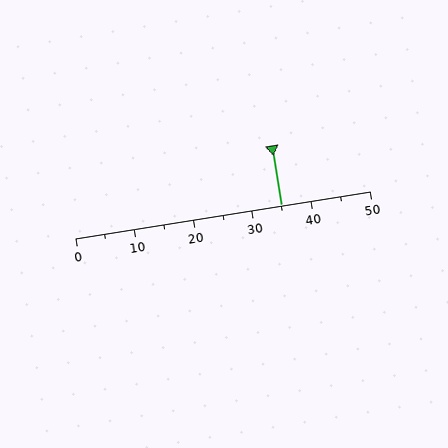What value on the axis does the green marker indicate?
The marker indicates approximately 35.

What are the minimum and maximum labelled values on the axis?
The axis runs from 0 to 50.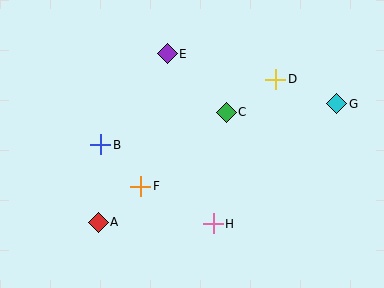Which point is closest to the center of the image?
Point C at (226, 112) is closest to the center.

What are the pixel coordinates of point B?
Point B is at (101, 145).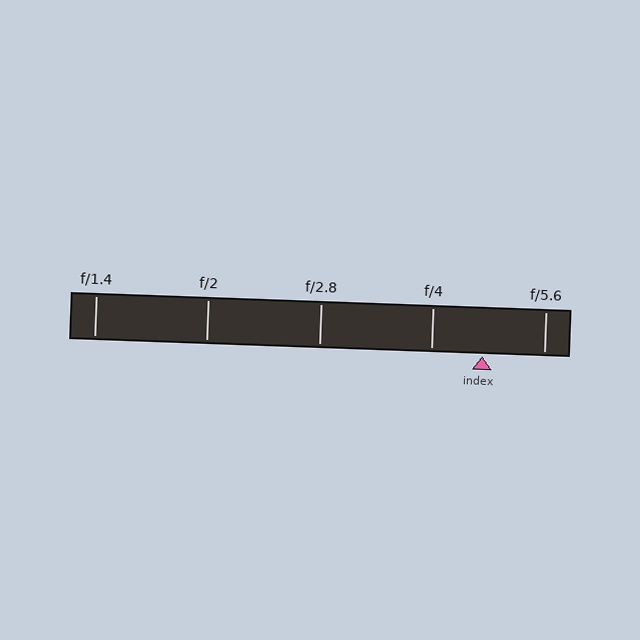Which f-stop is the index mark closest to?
The index mark is closest to f/4.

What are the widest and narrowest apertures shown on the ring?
The widest aperture shown is f/1.4 and the narrowest is f/5.6.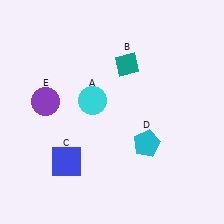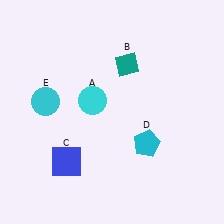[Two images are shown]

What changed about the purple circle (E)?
In Image 1, E is purple. In Image 2, it changed to cyan.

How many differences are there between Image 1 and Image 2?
There is 1 difference between the two images.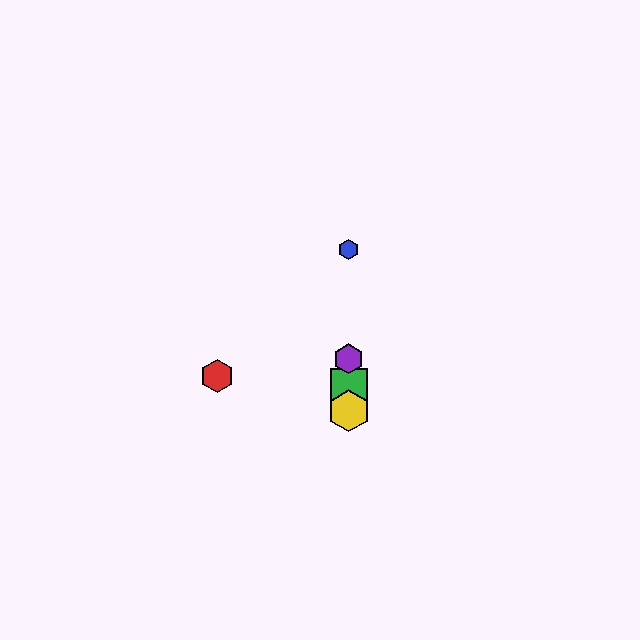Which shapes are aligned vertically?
The blue hexagon, the green square, the yellow hexagon, the purple hexagon are aligned vertically.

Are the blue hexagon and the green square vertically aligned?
Yes, both are at x≈349.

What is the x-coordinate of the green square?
The green square is at x≈349.